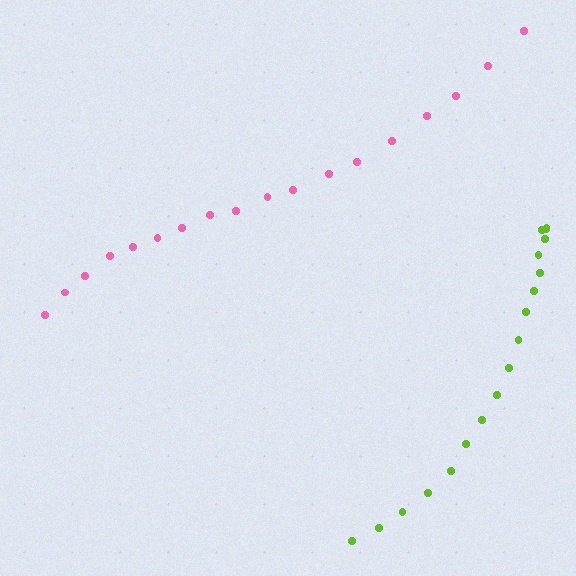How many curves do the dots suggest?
There are 2 distinct paths.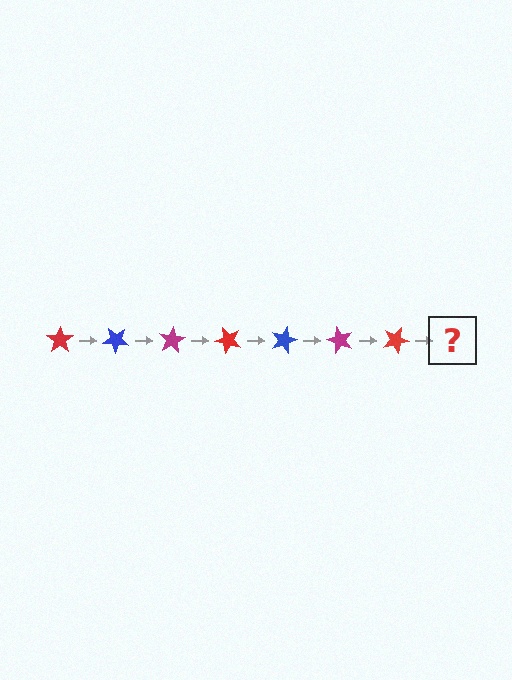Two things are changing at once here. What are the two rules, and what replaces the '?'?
The two rules are that it rotates 40 degrees each step and the color cycles through red, blue, and magenta. The '?' should be a blue star, rotated 280 degrees from the start.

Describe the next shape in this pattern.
It should be a blue star, rotated 280 degrees from the start.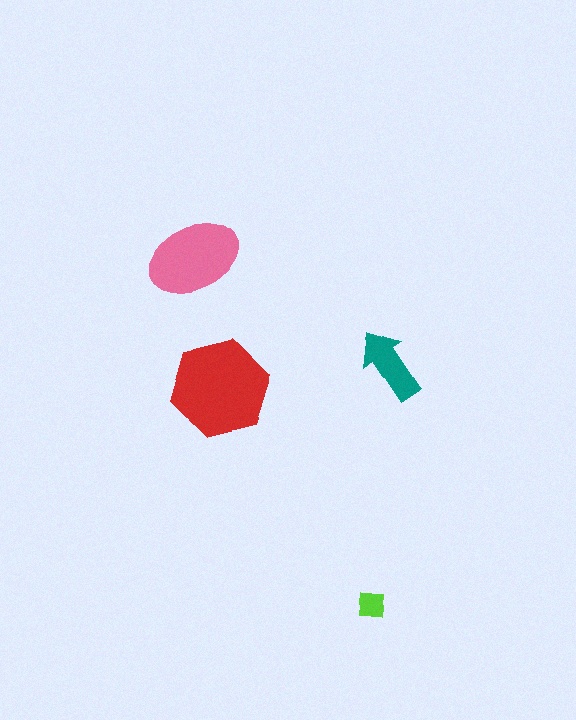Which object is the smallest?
The lime square.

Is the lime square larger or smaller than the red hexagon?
Smaller.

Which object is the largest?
The red hexagon.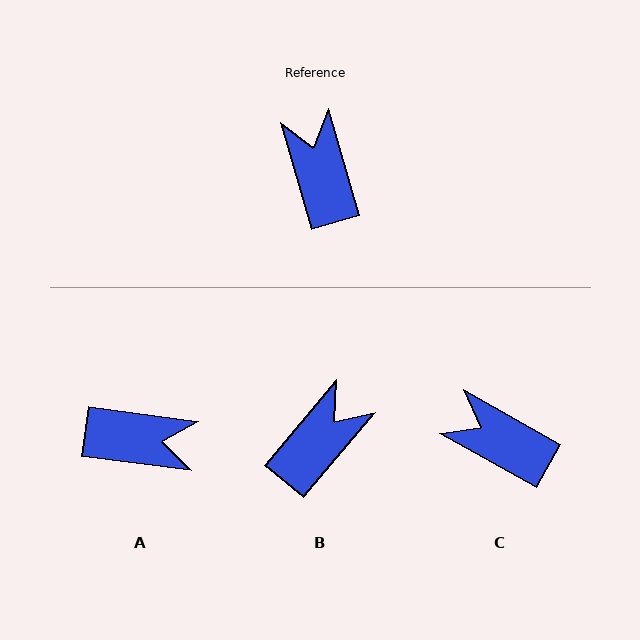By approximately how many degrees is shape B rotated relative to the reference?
Approximately 56 degrees clockwise.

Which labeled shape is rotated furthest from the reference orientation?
A, about 114 degrees away.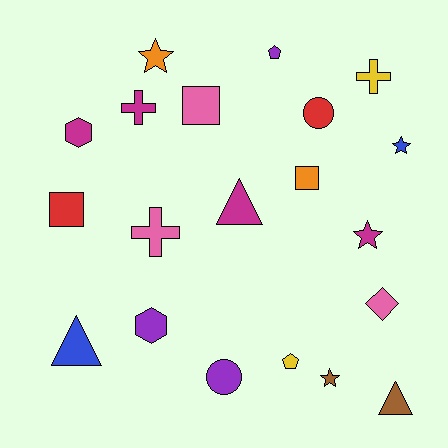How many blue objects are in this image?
There are 2 blue objects.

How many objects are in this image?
There are 20 objects.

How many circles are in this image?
There are 2 circles.